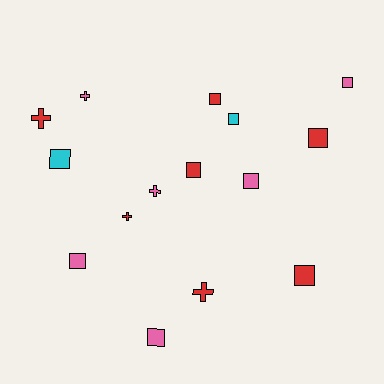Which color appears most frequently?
Red, with 7 objects.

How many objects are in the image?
There are 15 objects.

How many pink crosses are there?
There are 2 pink crosses.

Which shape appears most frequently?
Square, with 10 objects.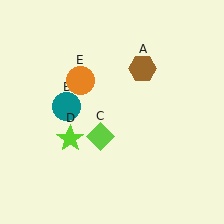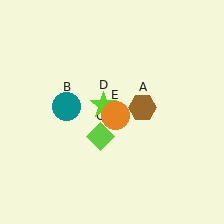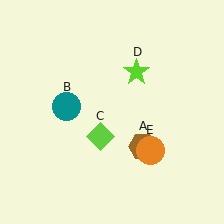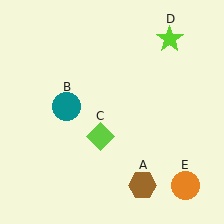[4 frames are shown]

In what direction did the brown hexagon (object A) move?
The brown hexagon (object A) moved down.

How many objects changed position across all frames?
3 objects changed position: brown hexagon (object A), lime star (object D), orange circle (object E).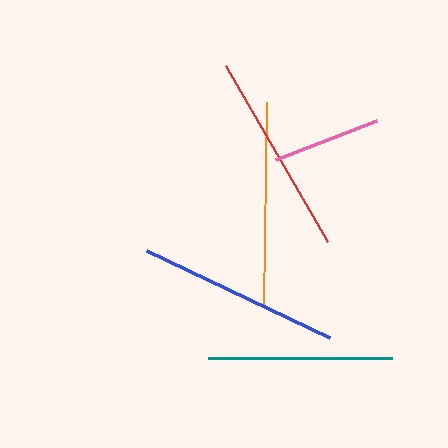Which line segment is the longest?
The orange line is the longest at approximately 204 pixels.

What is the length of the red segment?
The red segment is approximately 203 pixels long.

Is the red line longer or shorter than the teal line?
The red line is longer than the teal line.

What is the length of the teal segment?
The teal segment is approximately 184 pixels long.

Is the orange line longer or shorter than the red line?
The orange line is longer than the red line.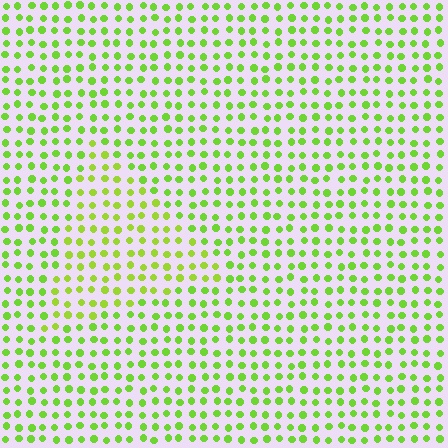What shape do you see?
I see a triangle.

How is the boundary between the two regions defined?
The boundary is defined purely by a slight shift in hue (about 16 degrees). Spacing, size, and orientation are identical on both sides.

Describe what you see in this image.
The image is filled with small lime elements in a uniform arrangement. A triangle-shaped region is visible where the elements are tinted to a slightly different hue, forming a subtle color boundary.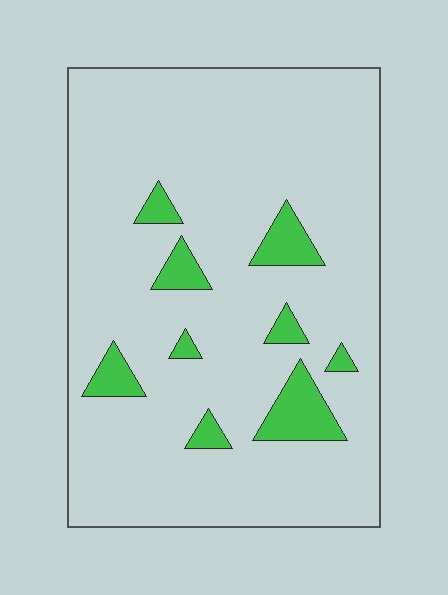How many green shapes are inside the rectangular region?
9.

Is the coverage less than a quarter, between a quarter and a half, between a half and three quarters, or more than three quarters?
Less than a quarter.